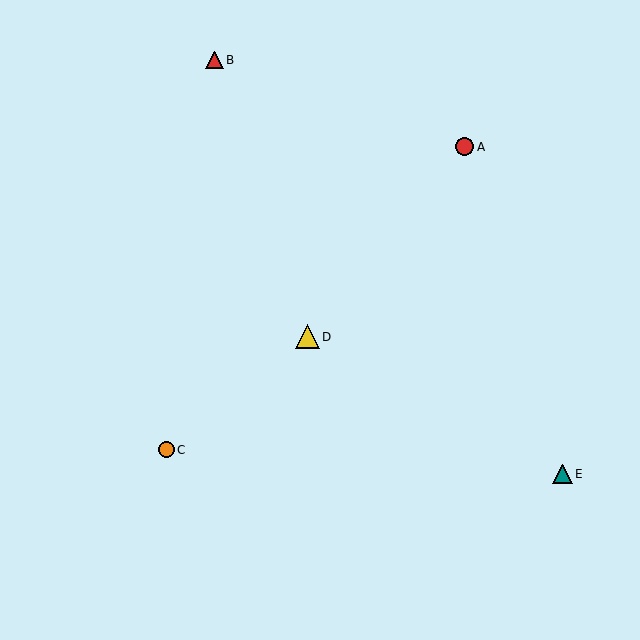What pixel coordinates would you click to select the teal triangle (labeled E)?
Click at (562, 474) to select the teal triangle E.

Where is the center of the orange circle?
The center of the orange circle is at (167, 450).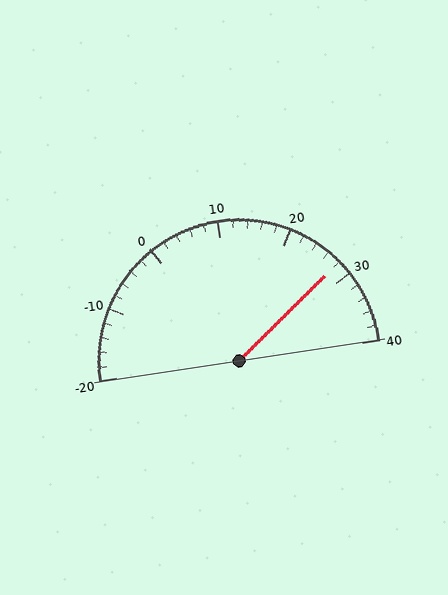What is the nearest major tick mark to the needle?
The nearest major tick mark is 30.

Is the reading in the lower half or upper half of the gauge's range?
The reading is in the upper half of the range (-20 to 40).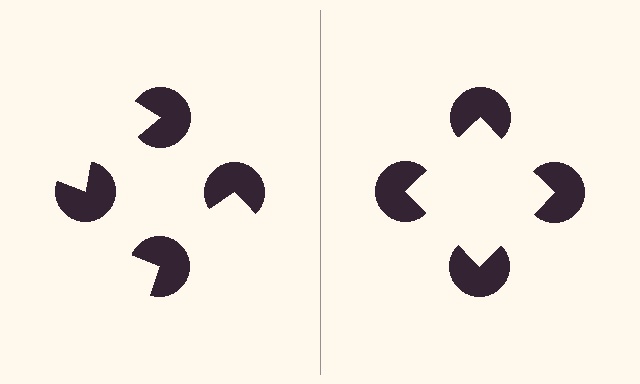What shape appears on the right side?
An illusory square.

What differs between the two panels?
The pac-man discs are positioned identically on both sides; only the wedge orientations differ. On the right they align to a square; on the left they are misaligned.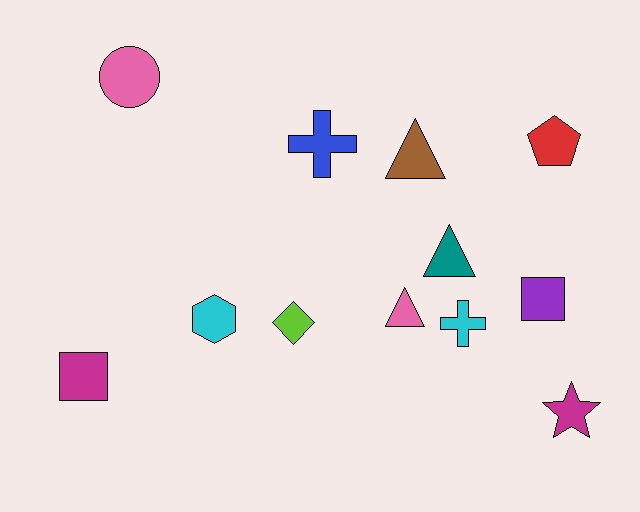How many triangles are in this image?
There are 3 triangles.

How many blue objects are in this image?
There is 1 blue object.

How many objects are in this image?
There are 12 objects.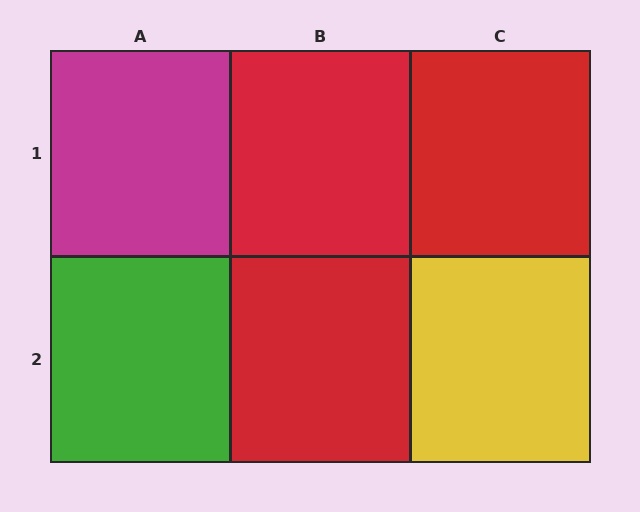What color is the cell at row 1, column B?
Red.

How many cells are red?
3 cells are red.